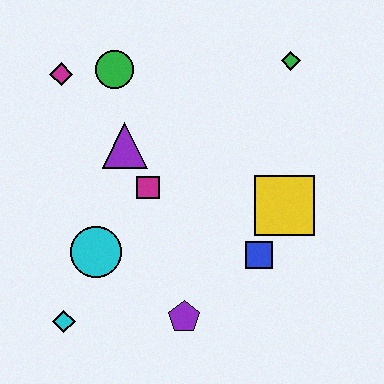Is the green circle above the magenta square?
Yes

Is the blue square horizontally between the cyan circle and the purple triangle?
No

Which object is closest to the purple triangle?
The magenta square is closest to the purple triangle.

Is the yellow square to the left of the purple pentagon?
No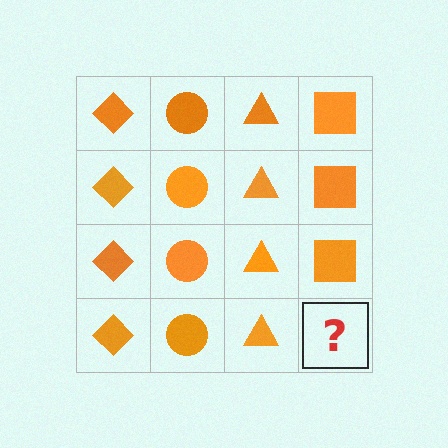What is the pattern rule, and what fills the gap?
The rule is that each column has a consistent shape. The gap should be filled with an orange square.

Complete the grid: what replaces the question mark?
The question mark should be replaced with an orange square.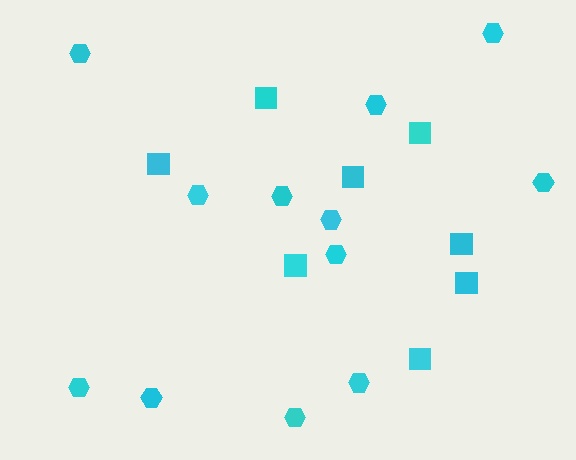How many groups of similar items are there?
There are 2 groups: one group of hexagons (12) and one group of squares (8).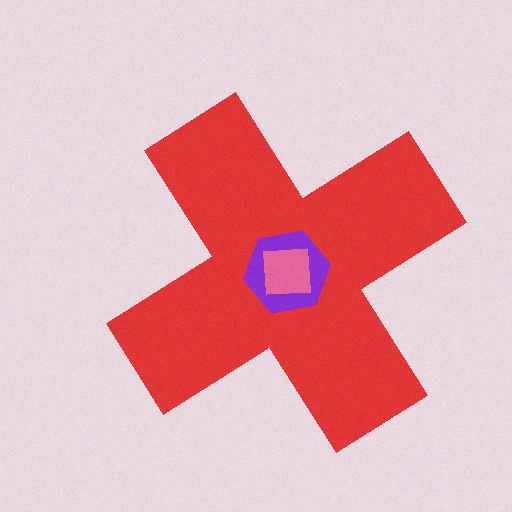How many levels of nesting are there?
3.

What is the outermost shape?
The red cross.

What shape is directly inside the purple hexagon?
The pink square.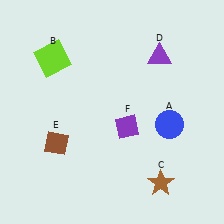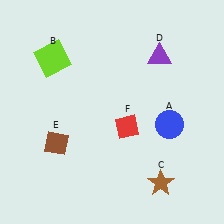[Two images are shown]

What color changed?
The diamond (F) changed from purple in Image 1 to red in Image 2.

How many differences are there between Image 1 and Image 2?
There is 1 difference between the two images.